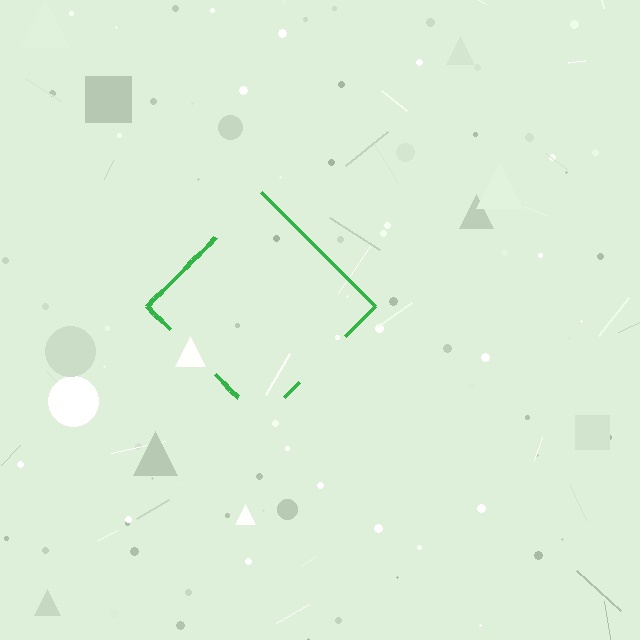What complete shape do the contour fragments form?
The contour fragments form a diamond.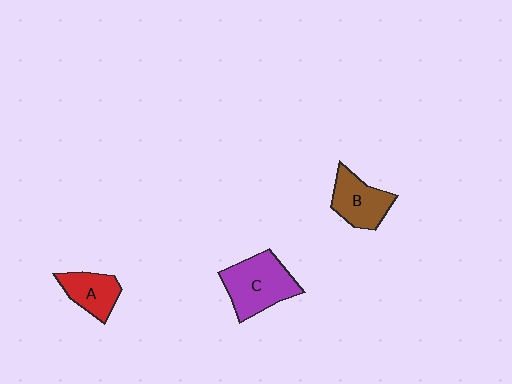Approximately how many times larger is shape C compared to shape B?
Approximately 1.4 times.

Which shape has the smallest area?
Shape A (red).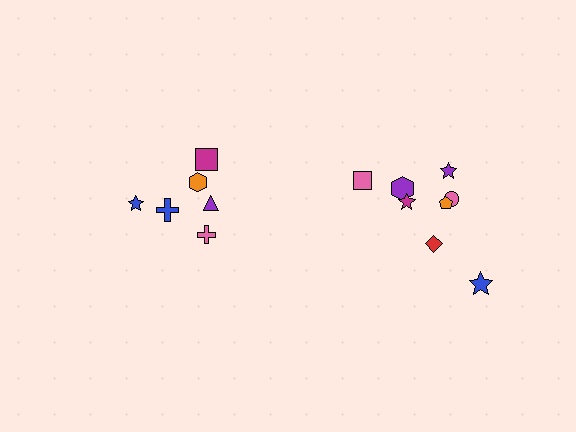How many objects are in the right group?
There are 8 objects.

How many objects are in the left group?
There are 6 objects.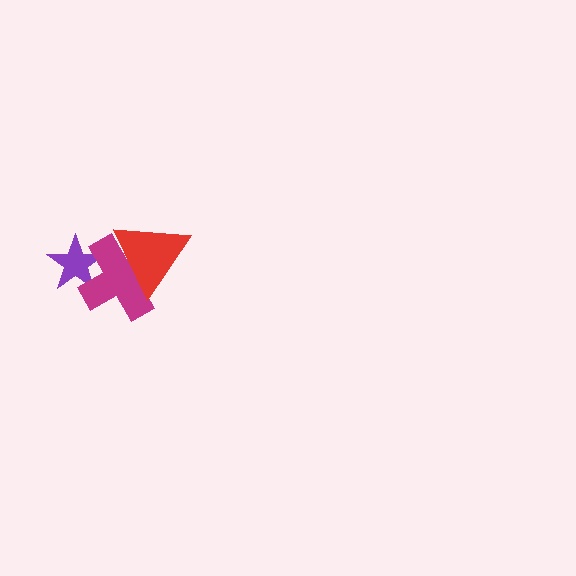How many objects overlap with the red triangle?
1 object overlaps with the red triangle.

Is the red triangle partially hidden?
No, no other shape covers it.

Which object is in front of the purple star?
The magenta cross is in front of the purple star.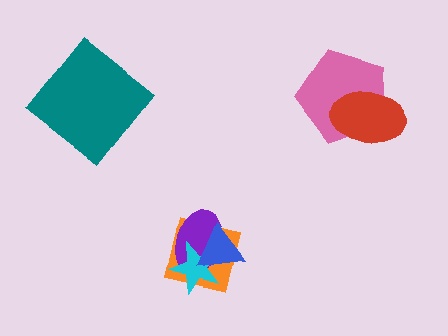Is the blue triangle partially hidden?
No, no other shape covers it.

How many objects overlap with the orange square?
3 objects overlap with the orange square.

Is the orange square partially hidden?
Yes, it is partially covered by another shape.